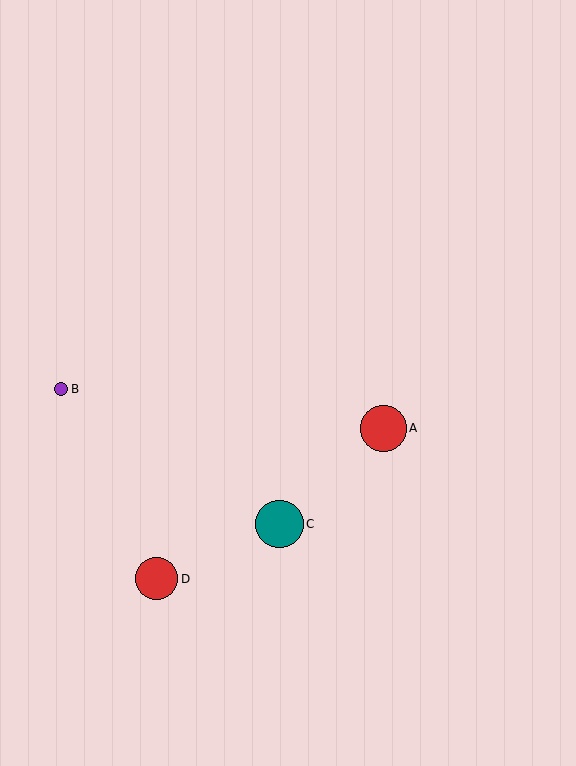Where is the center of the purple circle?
The center of the purple circle is at (61, 389).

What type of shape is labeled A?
Shape A is a red circle.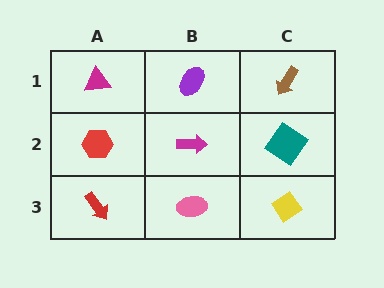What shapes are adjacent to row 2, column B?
A purple ellipse (row 1, column B), a pink ellipse (row 3, column B), a red hexagon (row 2, column A), a teal diamond (row 2, column C).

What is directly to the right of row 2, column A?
A magenta arrow.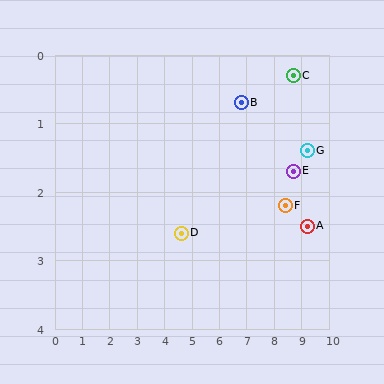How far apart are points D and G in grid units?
Points D and G are about 4.8 grid units apart.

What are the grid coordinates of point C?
Point C is at approximately (8.7, 0.3).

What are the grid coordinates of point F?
Point F is at approximately (8.4, 2.2).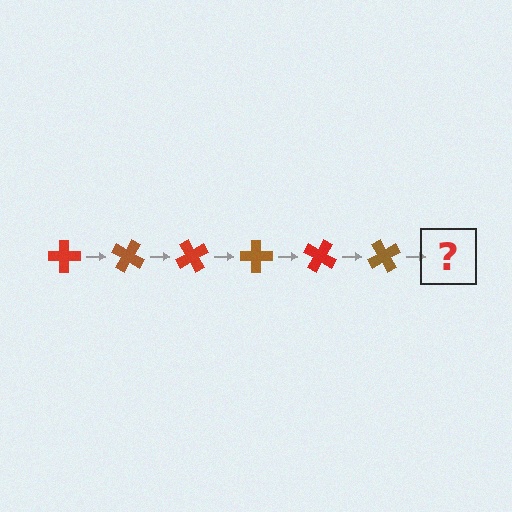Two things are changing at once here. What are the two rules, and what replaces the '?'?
The two rules are that it rotates 30 degrees each step and the color cycles through red and brown. The '?' should be a red cross, rotated 180 degrees from the start.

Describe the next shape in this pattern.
It should be a red cross, rotated 180 degrees from the start.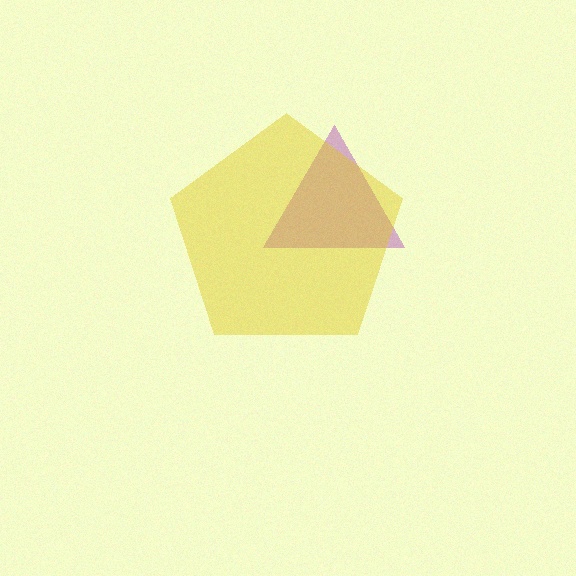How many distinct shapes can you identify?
There are 2 distinct shapes: a purple triangle, a yellow pentagon.